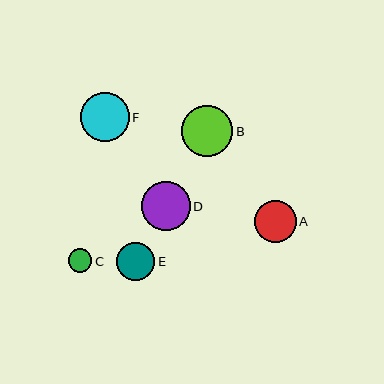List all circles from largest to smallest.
From largest to smallest: B, D, F, A, E, C.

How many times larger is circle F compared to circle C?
Circle F is approximately 2.0 times the size of circle C.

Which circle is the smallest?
Circle C is the smallest with a size of approximately 24 pixels.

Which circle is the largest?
Circle B is the largest with a size of approximately 52 pixels.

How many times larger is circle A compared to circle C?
Circle A is approximately 1.7 times the size of circle C.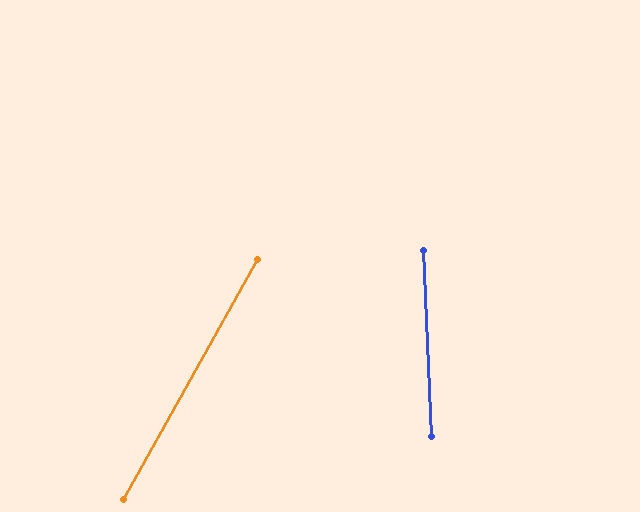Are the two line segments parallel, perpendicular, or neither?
Neither parallel nor perpendicular — they differ by about 32°.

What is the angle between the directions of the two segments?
Approximately 32 degrees.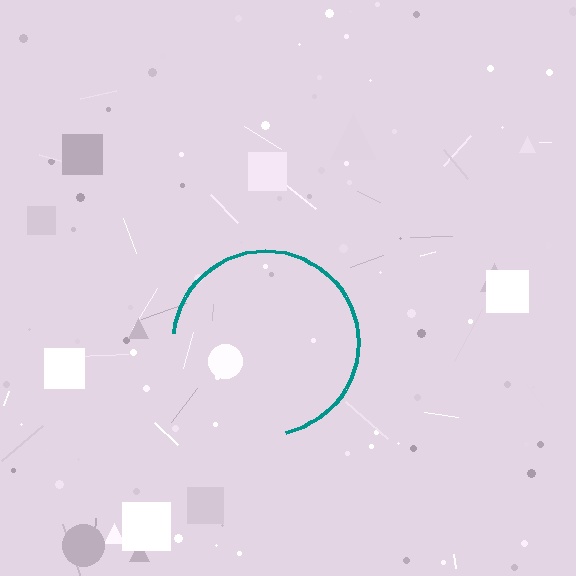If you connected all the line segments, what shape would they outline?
They would outline a circle.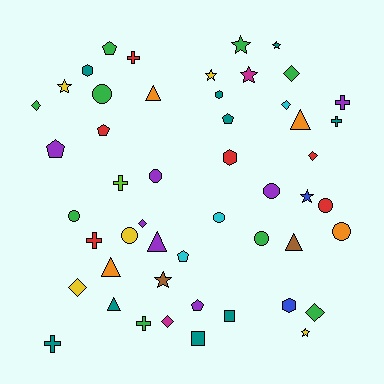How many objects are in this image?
There are 50 objects.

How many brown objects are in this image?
There are 2 brown objects.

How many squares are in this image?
There are 2 squares.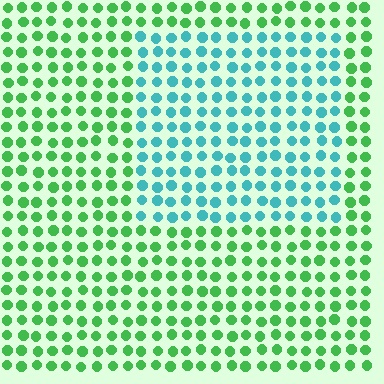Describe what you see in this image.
The image is filled with small green elements in a uniform arrangement. A rectangle-shaped region is visible where the elements are tinted to a slightly different hue, forming a subtle color boundary.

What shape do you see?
I see a rectangle.